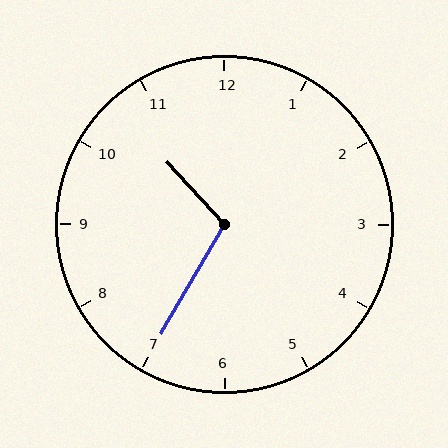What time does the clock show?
10:35.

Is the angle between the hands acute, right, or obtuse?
It is obtuse.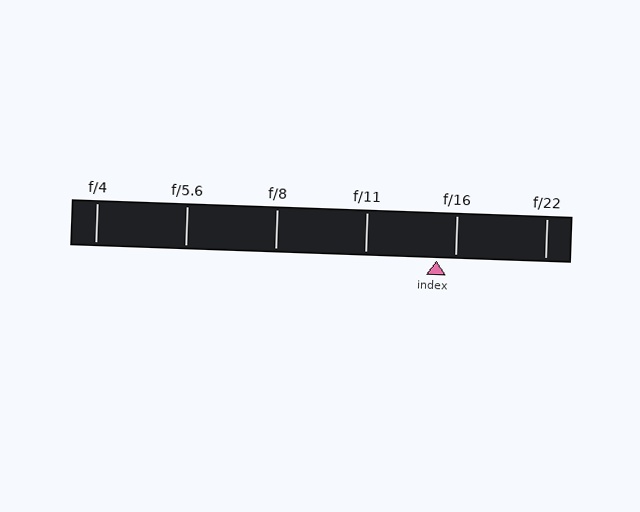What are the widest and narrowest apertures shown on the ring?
The widest aperture shown is f/4 and the narrowest is f/22.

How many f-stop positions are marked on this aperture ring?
There are 6 f-stop positions marked.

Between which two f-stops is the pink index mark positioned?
The index mark is between f/11 and f/16.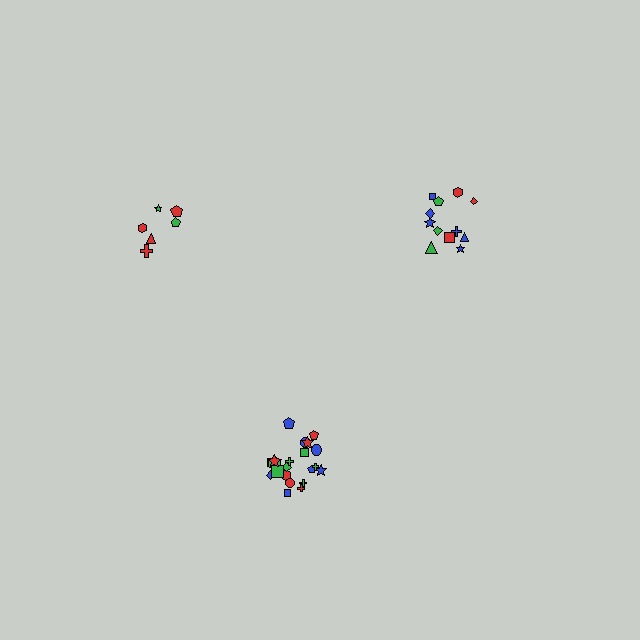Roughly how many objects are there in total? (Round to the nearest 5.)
Roughly 40 objects in total.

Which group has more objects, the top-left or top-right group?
The top-right group.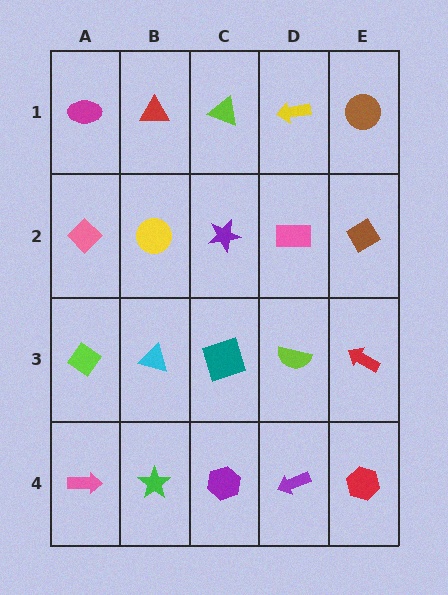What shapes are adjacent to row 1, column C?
A purple star (row 2, column C), a red triangle (row 1, column B), a yellow arrow (row 1, column D).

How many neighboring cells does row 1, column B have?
3.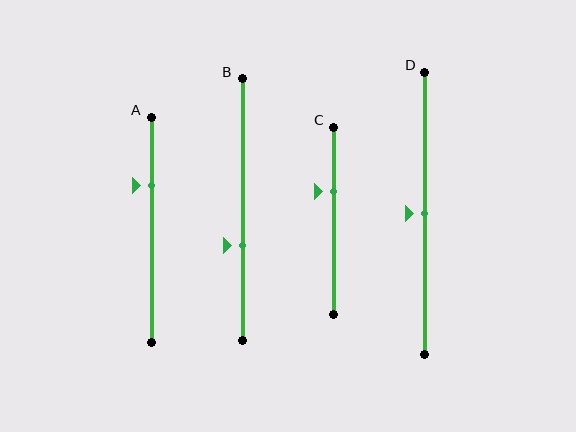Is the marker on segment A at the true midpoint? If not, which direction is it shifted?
No, the marker on segment A is shifted upward by about 20% of the segment length.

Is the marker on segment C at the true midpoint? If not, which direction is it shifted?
No, the marker on segment C is shifted upward by about 16% of the segment length.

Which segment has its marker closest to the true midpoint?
Segment D has its marker closest to the true midpoint.